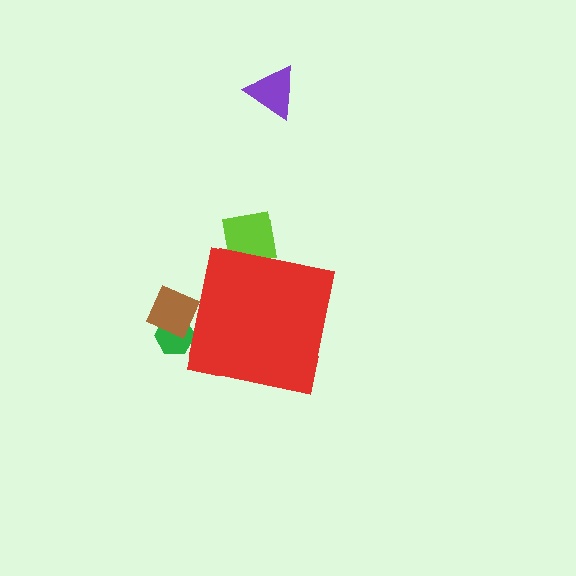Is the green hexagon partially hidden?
Yes, the green hexagon is partially hidden behind the red square.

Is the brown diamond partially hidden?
Yes, the brown diamond is partially hidden behind the red square.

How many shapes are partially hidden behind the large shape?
3 shapes are partially hidden.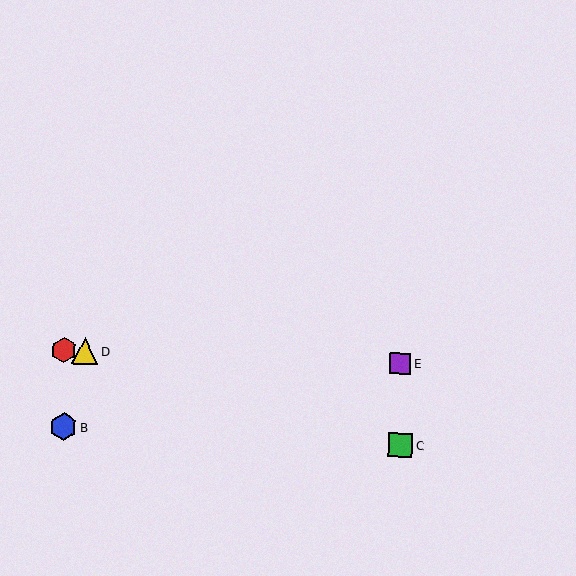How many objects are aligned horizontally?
3 objects (A, D, E) are aligned horizontally.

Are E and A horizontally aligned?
Yes, both are at y≈364.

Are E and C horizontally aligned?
No, E is at y≈364 and C is at y≈445.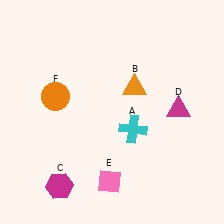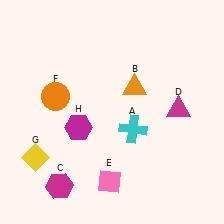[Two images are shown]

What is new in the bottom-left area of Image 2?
A magenta hexagon (H) was added in the bottom-left area of Image 2.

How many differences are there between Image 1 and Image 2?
There are 2 differences between the two images.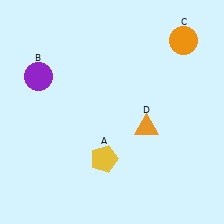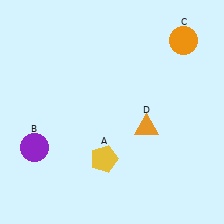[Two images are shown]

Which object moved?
The purple circle (B) moved down.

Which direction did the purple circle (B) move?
The purple circle (B) moved down.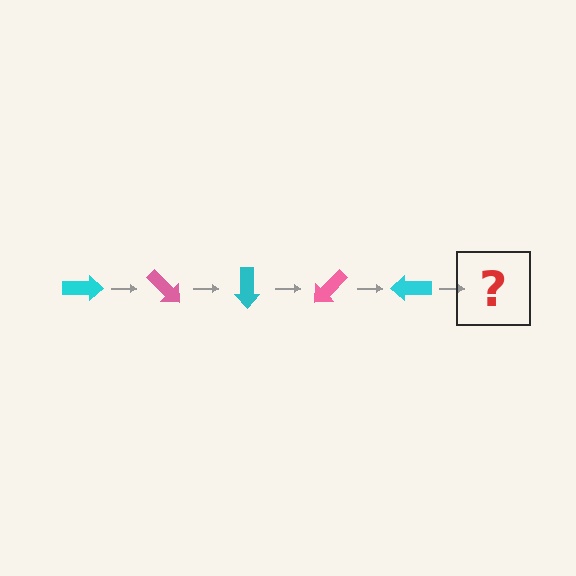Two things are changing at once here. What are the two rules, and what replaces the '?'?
The two rules are that it rotates 45 degrees each step and the color cycles through cyan and pink. The '?' should be a pink arrow, rotated 225 degrees from the start.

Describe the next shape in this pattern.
It should be a pink arrow, rotated 225 degrees from the start.